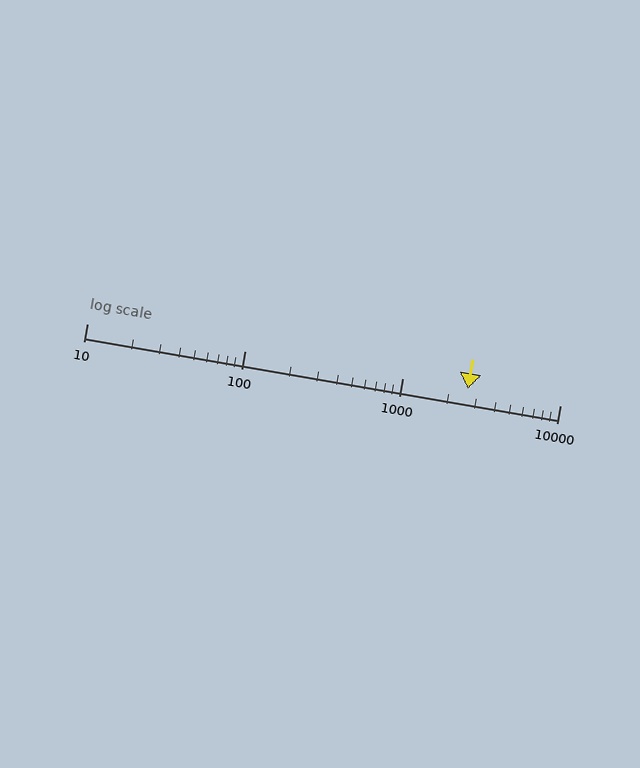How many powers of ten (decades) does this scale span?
The scale spans 3 decades, from 10 to 10000.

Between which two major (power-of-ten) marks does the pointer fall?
The pointer is between 1000 and 10000.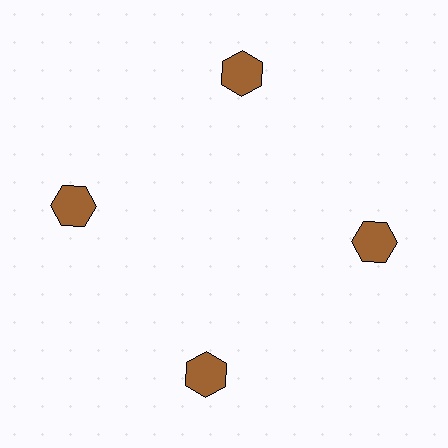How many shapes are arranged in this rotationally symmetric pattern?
There are 4 shapes, arranged in 4 groups of 1.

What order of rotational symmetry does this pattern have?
This pattern has 4-fold rotational symmetry.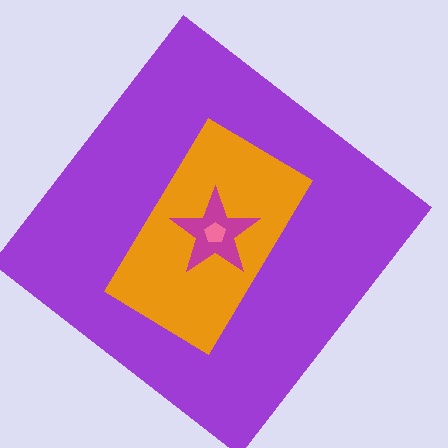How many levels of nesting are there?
4.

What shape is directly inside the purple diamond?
The orange rectangle.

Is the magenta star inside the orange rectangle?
Yes.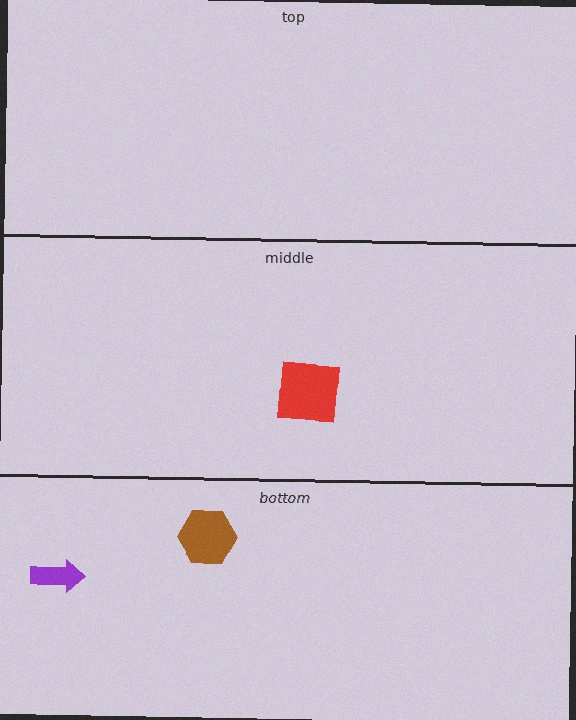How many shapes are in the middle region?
1.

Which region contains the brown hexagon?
The bottom region.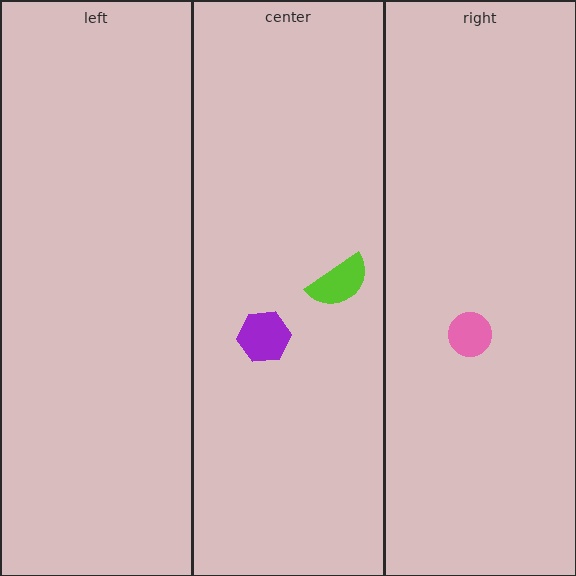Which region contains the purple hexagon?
The center region.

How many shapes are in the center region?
2.